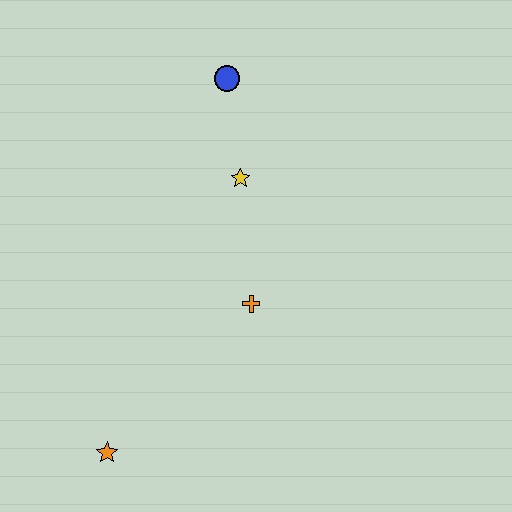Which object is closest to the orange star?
The orange cross is closest to the orange star.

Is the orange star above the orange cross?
No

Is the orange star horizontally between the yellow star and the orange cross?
No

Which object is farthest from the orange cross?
The blue circle is farthest from the orange cross.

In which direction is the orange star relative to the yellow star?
The orange star is below the yellow star.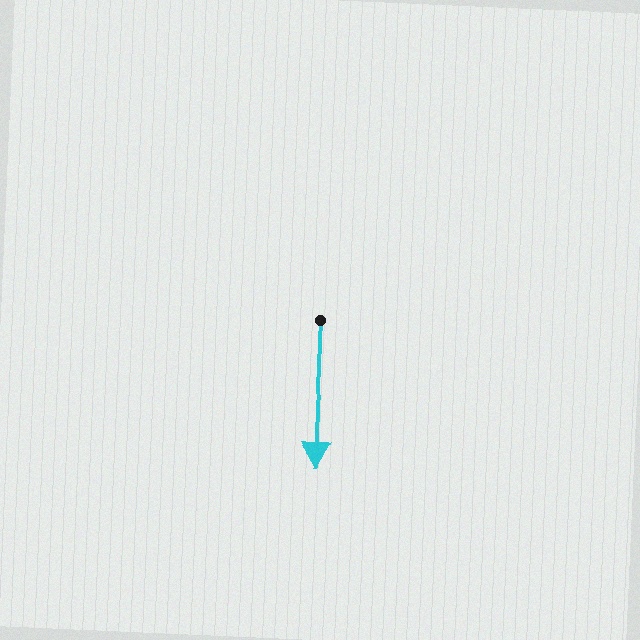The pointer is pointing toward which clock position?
Roughly 6 o'clock.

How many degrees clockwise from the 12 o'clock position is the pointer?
Approximately 179 degrees.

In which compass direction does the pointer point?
South.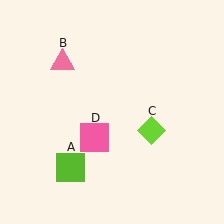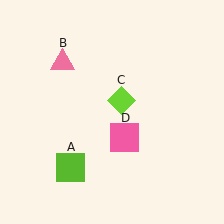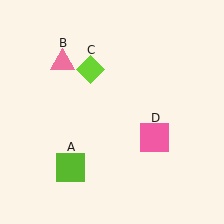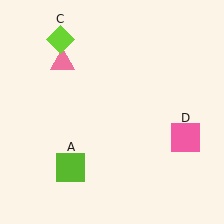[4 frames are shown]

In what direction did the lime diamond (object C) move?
The lime diamond (object C) moved up and to the left.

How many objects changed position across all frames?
2 objects changed position: lime diamond (object C), pink square (object D).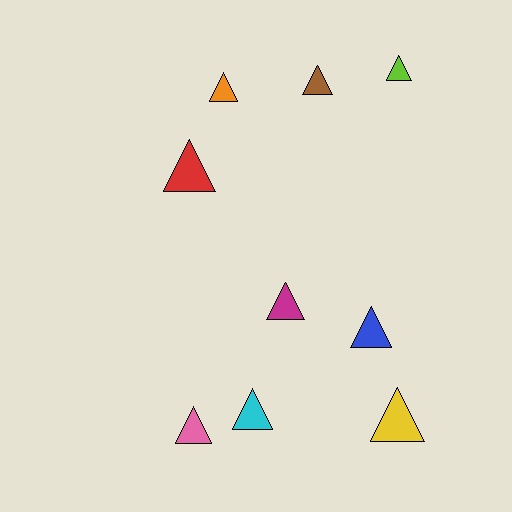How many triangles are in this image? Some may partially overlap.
There are 9 triangles.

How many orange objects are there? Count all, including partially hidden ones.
There is 1 orange object.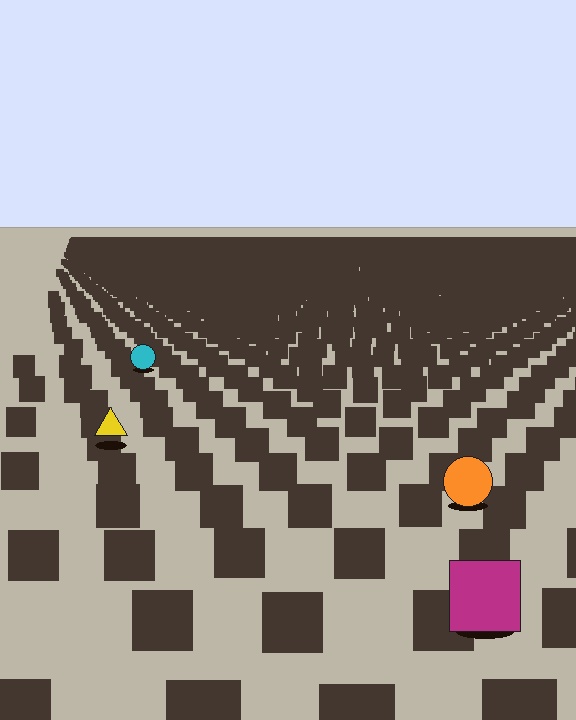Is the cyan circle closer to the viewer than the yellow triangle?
No. The yellow triangle is closer — you can tell from the texture gradient: the ground texture is coarser near it.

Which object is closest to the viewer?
The magenta square is closest. The texture marks near it are larger and more spread out.